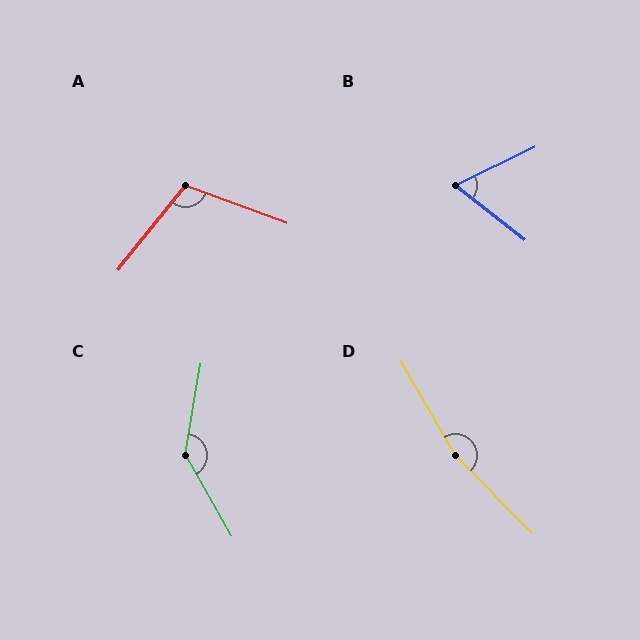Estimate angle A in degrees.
Approximately 108 degrees.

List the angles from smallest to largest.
B (64°), A (108°), C (140°), D (165°).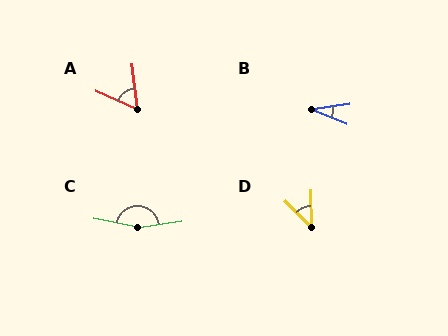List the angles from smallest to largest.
B (31°), D (44°), A (58°), C (159°).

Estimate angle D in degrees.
Approximately 44 degrees.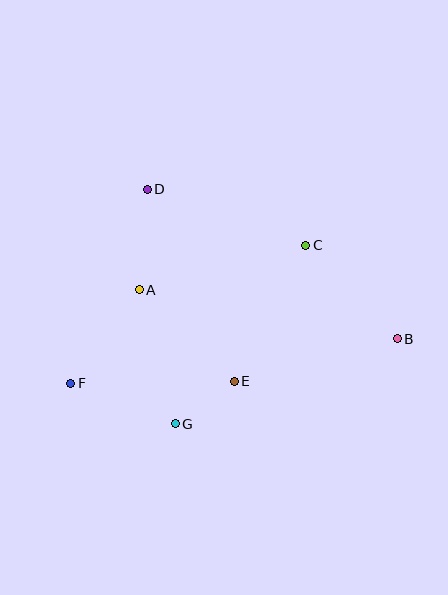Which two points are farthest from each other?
Points B and F are farthest from each other.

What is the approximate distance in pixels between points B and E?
The distance between B and E is approximately 168 pixels.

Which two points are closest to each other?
Points E and G are closest to each other.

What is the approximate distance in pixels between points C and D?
The distance between C and D is approximately 168 pixels.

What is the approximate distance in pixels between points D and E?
The distance between D and E is approximately 211 pixels.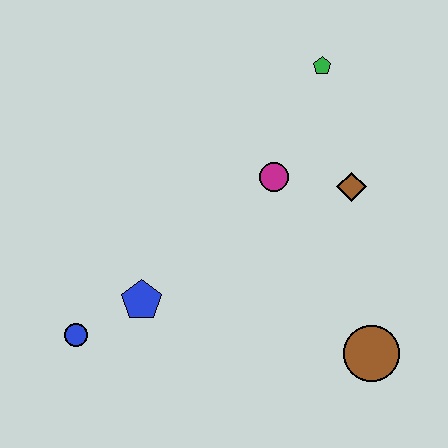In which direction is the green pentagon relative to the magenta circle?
The green pentagon is above the magenta circle.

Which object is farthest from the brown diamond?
The blue circle is farthest from the brown diamond.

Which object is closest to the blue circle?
The blue pentagon is closest to the blue circle.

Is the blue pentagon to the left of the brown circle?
Yes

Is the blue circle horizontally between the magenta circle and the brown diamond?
No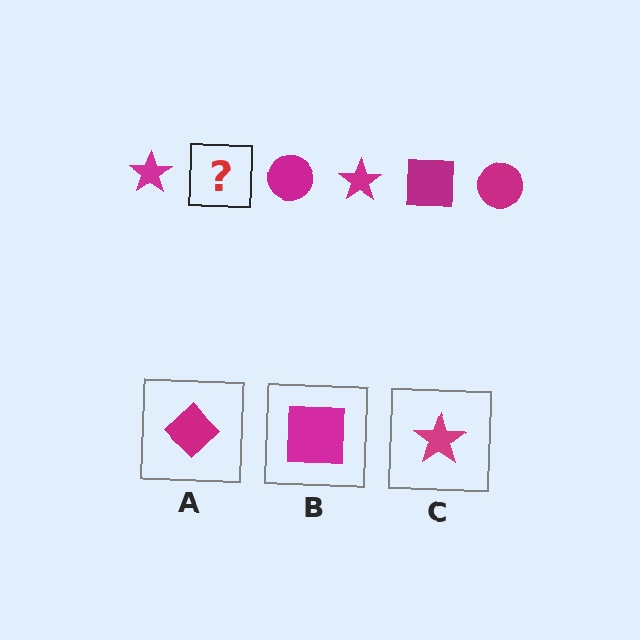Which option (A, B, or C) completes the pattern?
B.